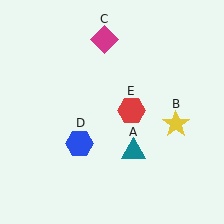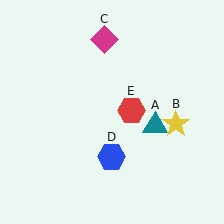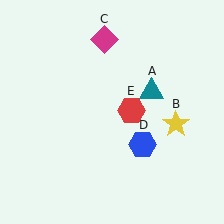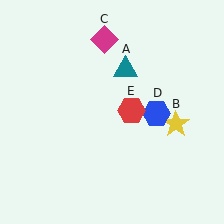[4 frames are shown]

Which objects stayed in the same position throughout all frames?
Yellow star (object B) and magenta diamond (object C) and red hexagon (object E) remained stationary.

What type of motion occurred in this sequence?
The teal triangle (object A), blue hexagon (object D) rotated counterclockwise around the center of the scene.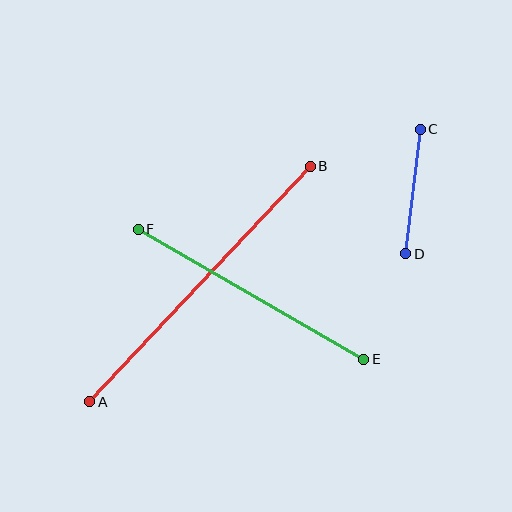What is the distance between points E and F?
The distance is approximately 261 pixels.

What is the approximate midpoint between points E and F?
The midpoint is at approximately (251, 294) pixels.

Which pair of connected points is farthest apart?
Points A and B are farthest apart.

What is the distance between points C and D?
The distance is approximately 125 pixels.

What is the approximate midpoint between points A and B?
The midpoint is at approximately (200, 284) pixels.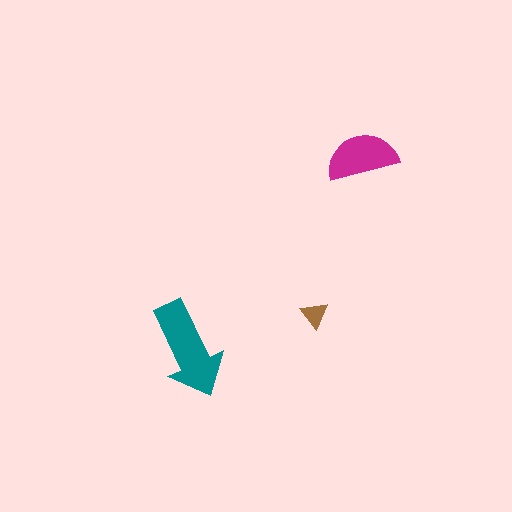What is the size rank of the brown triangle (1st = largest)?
3rd.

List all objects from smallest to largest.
The brown triangle, the magenta semicircle, the teal arrow.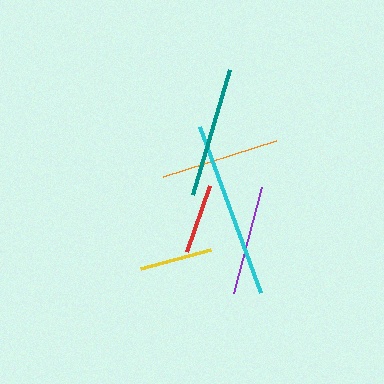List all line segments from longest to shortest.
From longest to shortest: cyan, teal, orange, purple, yellow, red.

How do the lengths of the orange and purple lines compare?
The orange and purple lines are approximately the same length.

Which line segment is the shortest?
The red line is the shortest at approximately 70 pixels.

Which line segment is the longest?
The cyan line is the longest at approximately 177 pixels.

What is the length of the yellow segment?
The yellow segment is approximately 73 pixels long.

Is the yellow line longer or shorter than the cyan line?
The cyan line is longer than the yellow line.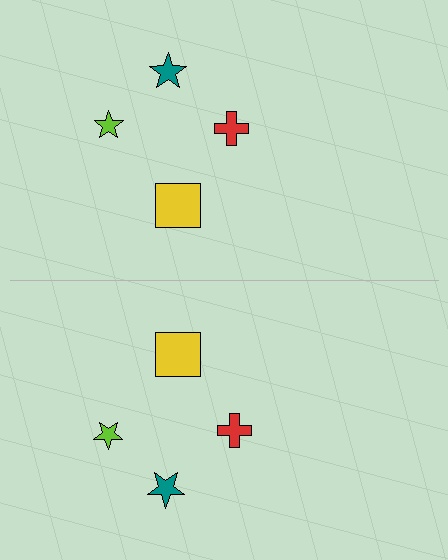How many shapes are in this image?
There are 8 shapes in this image.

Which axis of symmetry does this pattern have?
The pattern has a horizontal axis of symmetry running through the center of the image.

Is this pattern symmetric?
Yes, this pattern has bilateral (reflection) symmetry.